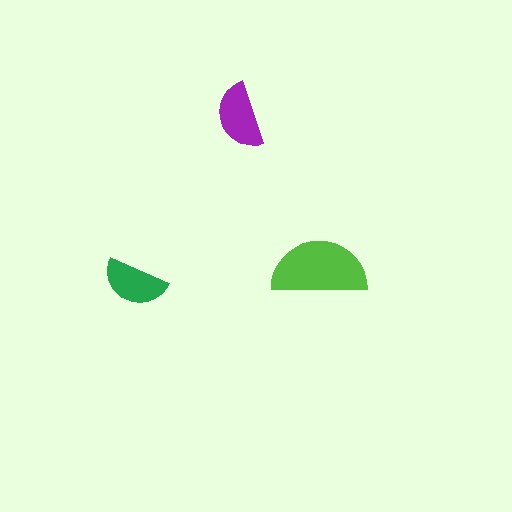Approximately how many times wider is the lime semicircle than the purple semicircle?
About 1.5 times wider.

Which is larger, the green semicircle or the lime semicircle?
The lime one.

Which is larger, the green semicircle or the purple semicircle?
The purple one.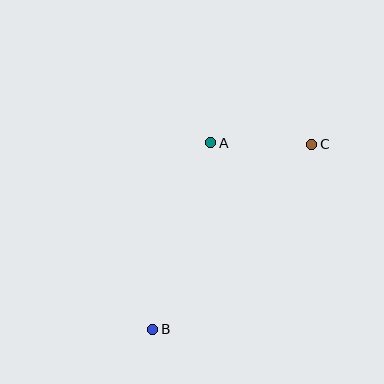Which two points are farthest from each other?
Points B and C are farthest from each other.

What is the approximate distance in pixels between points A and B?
The distance between A and B is approximately 195 pixels.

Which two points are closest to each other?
Points A and C are closest to each other.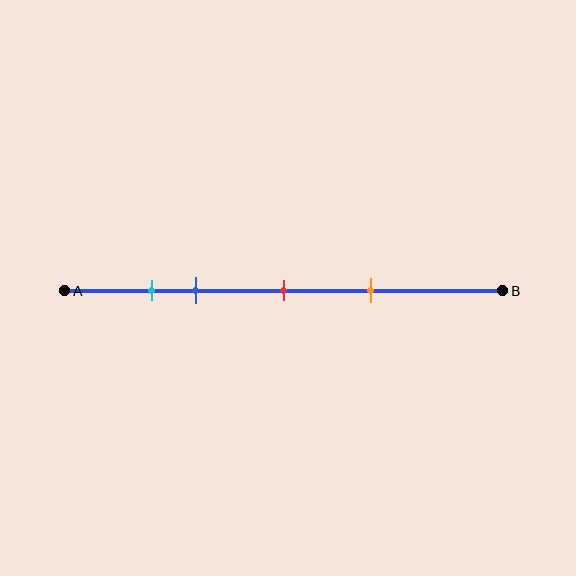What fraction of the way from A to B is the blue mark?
The blue mark is approximately 30% (0.3) of the way from A to B.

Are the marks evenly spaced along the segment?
No, the marks are not evenly spaced.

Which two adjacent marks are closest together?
The cyan and blue marks are the closest adjacent pair.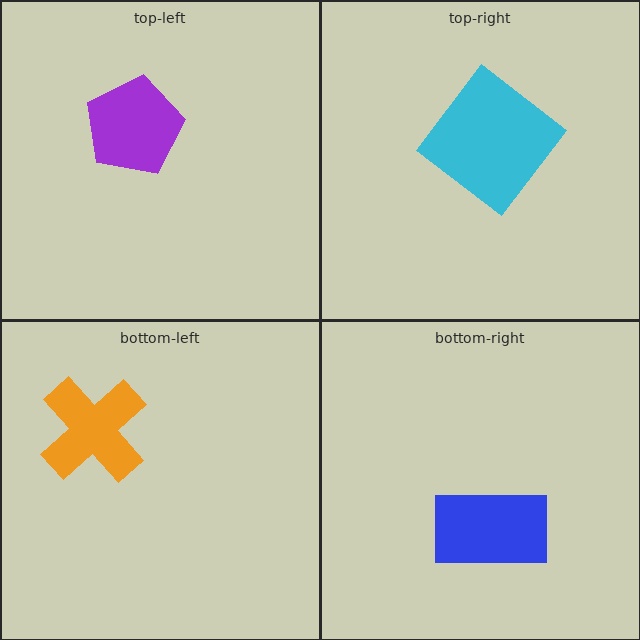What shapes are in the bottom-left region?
The orange cross.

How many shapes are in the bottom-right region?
1.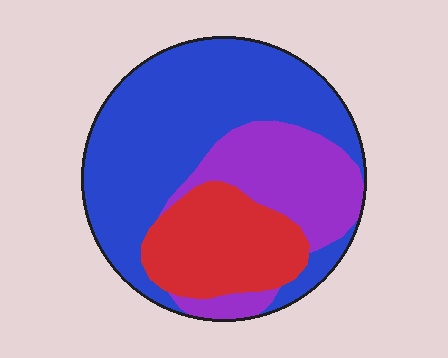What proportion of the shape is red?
Red takes up about one fifth (1/5) of the shape.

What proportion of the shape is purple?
Purple covers around 25% of the shape.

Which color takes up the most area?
Blue, at roughly 55%.